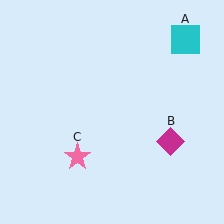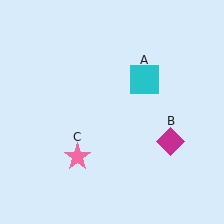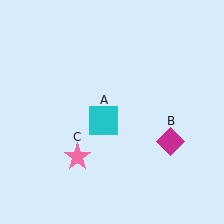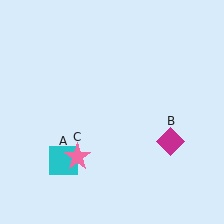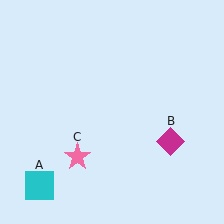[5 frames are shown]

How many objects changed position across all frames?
1 object changed position: cyan square (object A).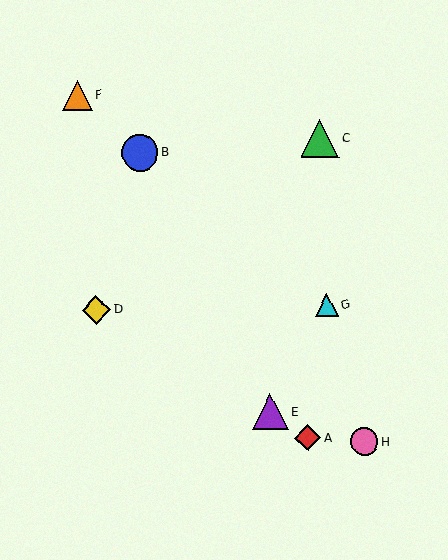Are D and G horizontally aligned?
Yes, both are at y≈310.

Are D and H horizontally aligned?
No, D is at y≈310 and H is at y≈442.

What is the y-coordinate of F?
Object F is at y≈95.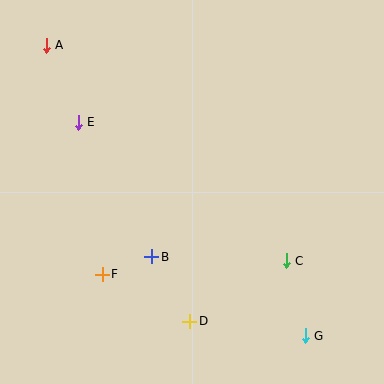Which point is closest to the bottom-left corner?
Point F is closest to the bottom-left corner.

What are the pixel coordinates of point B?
Point B is at (152, 257).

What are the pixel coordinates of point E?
Point E is at (78, 122).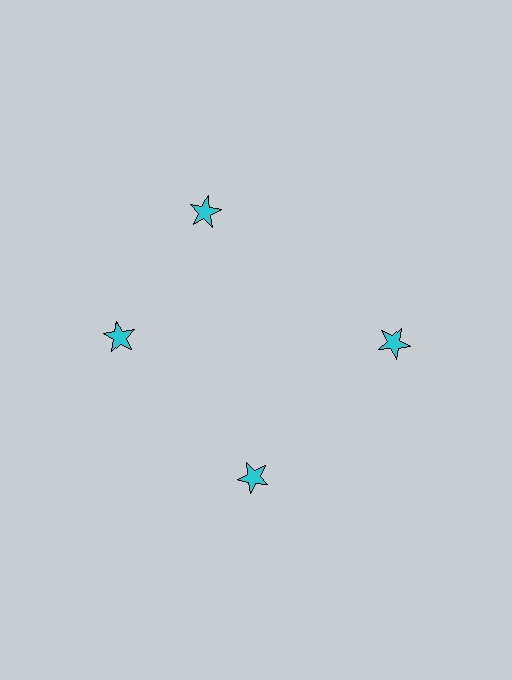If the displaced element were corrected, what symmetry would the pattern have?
It would have 4-fold rotational symmetry — the pattern would map onto itself every 90 degrees.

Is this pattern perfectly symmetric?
No. The 4 cyan stars are arranged in a ring, but one element near the 12 o'clock position is rotated out of alignment along the ring, breaking the 4-fold rotational symmetry.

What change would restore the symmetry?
The symmetry would be restored by rotating it back into even spacing with its neighbors so that all 4 stars sit at equal angles and equal distance from the center.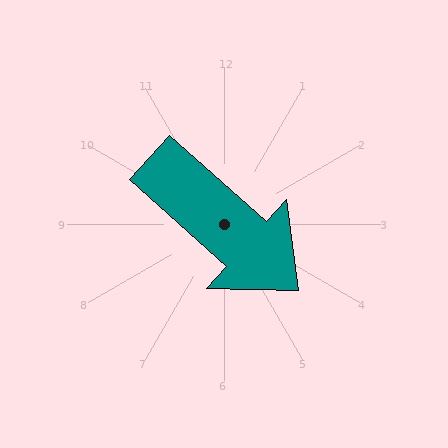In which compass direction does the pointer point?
Southeast.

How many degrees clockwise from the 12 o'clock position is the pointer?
Approximately 132 degrees.